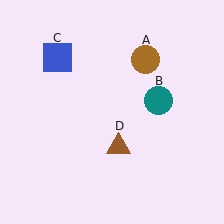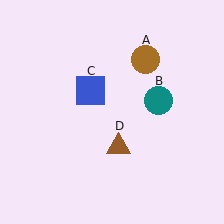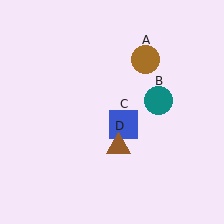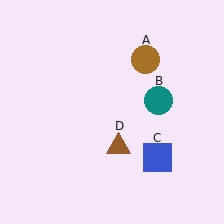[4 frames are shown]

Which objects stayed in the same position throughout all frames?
Brown circle (object A) and teal circle (object B) and brown triangle (object D) remained stationary.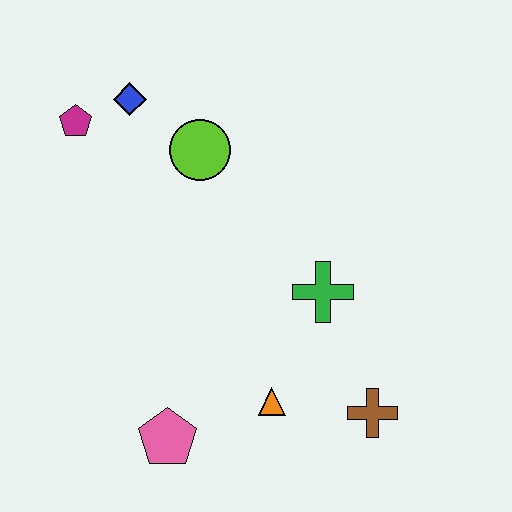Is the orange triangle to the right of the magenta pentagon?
Yes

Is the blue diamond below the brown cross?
No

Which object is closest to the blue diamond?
The magenta pentagon is closest to the blue diamond.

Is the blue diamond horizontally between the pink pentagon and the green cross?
No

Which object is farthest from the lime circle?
The brown cross is farthest from the lime circle.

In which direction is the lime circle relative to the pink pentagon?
The lime circle is above the pink pentagon.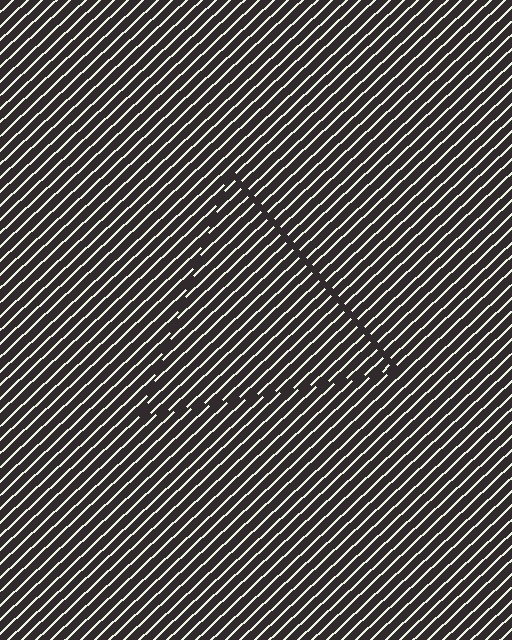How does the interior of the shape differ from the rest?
The interior of the shape contains the same grating, shifted by half a period — the contour is defined by the phase discontinuity where line-ends from the inner and outer gratings abut.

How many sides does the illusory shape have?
3 sides — the line-ends trace a triangle.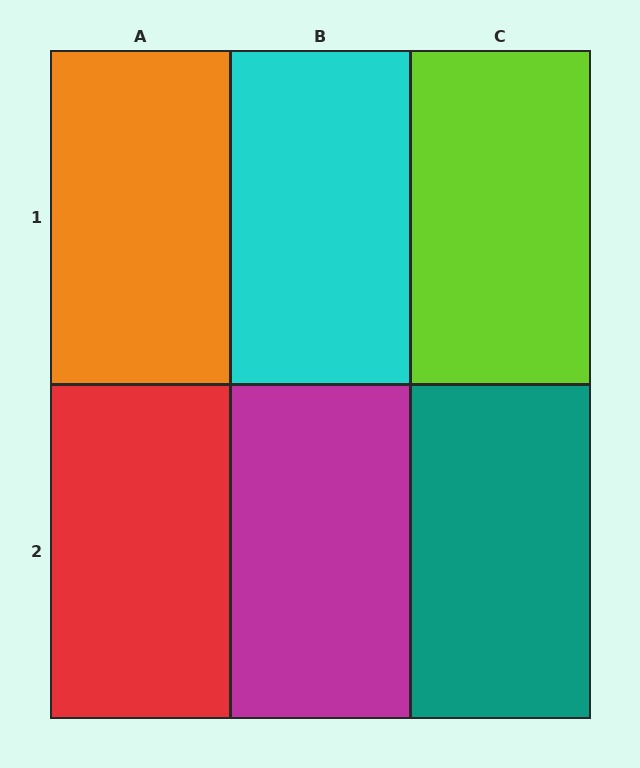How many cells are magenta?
1 cell is magenta.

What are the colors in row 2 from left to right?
Red, magenta, teal.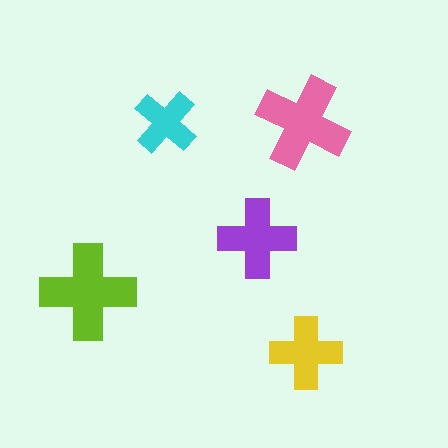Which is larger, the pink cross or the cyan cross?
The pink one.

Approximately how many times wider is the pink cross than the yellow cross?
About 1.5 times wider.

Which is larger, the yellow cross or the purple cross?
The purple one.